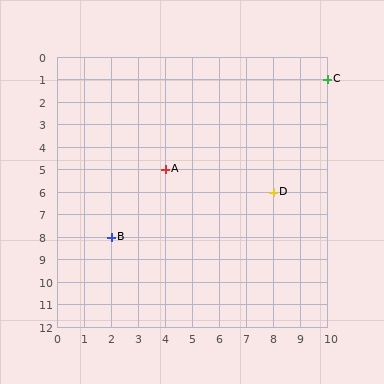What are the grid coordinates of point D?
Point D is at grid coordinates (8, 6).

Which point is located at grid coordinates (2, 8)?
Point B is at (2, 8).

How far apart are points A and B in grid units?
Points A and B are 2 columns and 3 rows apart (about 3.6 grid units diagonally).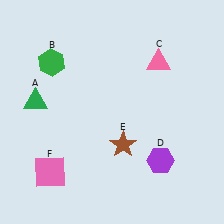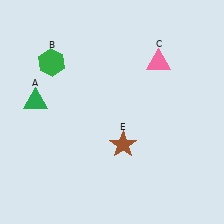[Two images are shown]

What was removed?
The purple hexagon (D), the pink square (F) were removed in Image 2.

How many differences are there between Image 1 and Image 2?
There are 2 differences between the two images.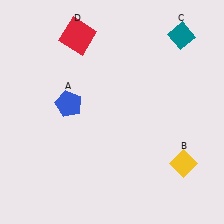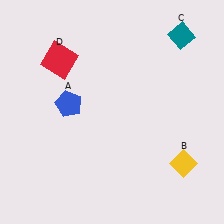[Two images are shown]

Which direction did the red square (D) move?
The red square (D) moved down.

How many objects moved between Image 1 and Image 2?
1 object moved between the two images.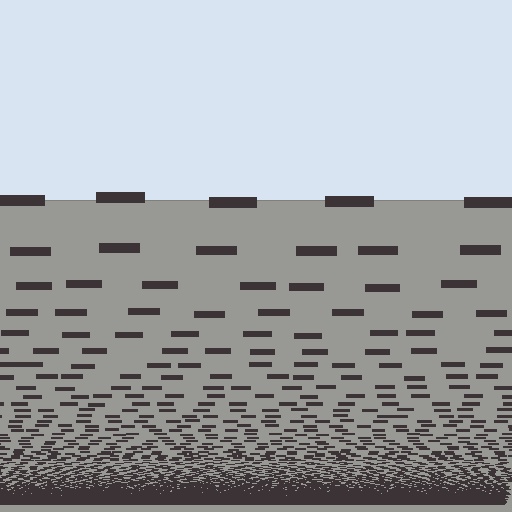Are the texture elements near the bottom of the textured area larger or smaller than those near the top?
Smaller. The gradient is inverted — elements near the bottom are smaller and denser.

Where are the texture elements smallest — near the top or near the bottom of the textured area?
Near the bottom.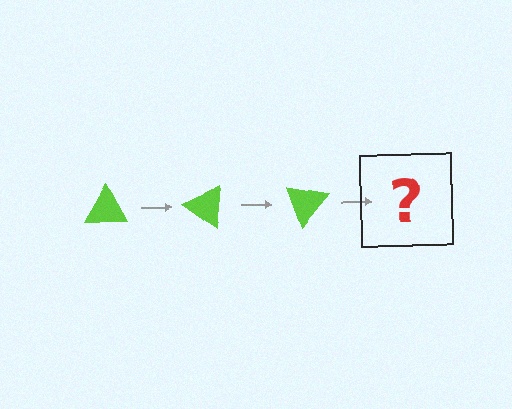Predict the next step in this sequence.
The next step is a lime triangle rotated 105 degrees.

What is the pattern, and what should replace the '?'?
The pattern is that the triangle rotates 35 degrees each step. The '?' should be a lime triangle rotated 105 degrees.